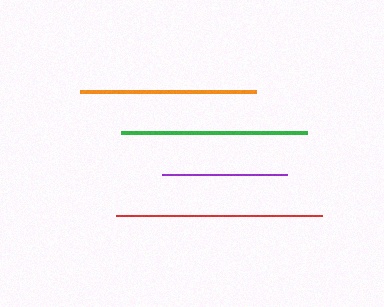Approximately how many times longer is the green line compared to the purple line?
The green line is approximately 1.5 times the length of the purple line.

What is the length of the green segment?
The green segment is approximately 186 pixels long.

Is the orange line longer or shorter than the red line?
The red line is longer than the orange line.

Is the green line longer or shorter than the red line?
The red line is longer than the green line.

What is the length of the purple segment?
The purple segment is approximately 125 pixels long.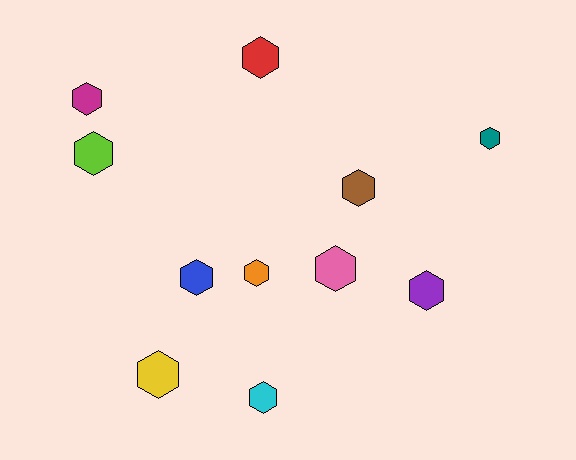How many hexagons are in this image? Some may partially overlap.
There are 11 hexagons.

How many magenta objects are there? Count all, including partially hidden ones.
There is 1 magenta object.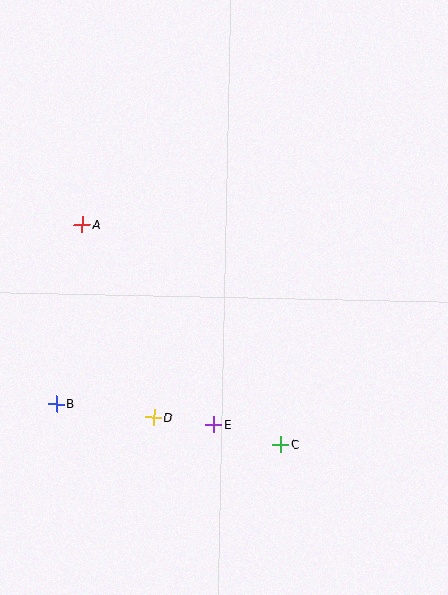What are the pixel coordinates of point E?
Point E is at (214, 425).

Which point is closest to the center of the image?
Point E at (214, 425) is closest to the center.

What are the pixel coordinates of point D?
Point D is at (153, 417).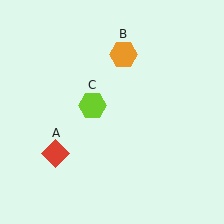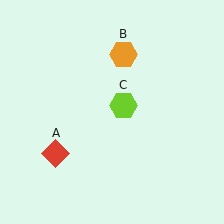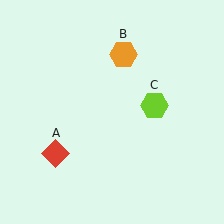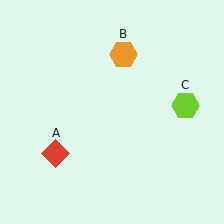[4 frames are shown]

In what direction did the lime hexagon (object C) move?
The lime hexagon (object C) moved right.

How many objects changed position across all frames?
1 object changed position: lime hexagon (object C).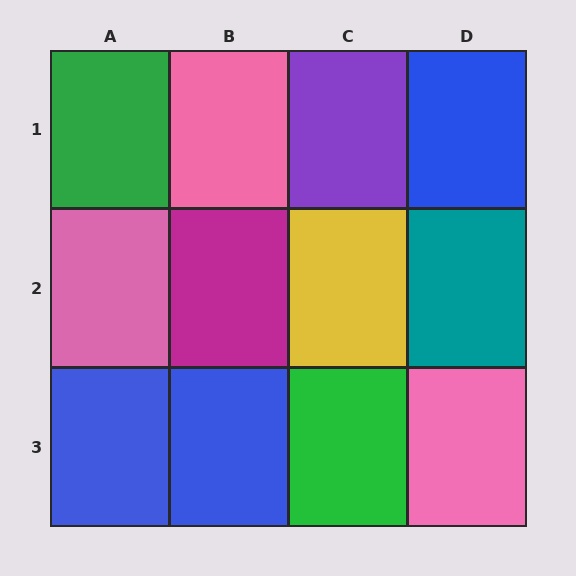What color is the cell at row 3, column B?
Blue.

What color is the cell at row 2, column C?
Yellow.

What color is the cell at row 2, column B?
Magenta.